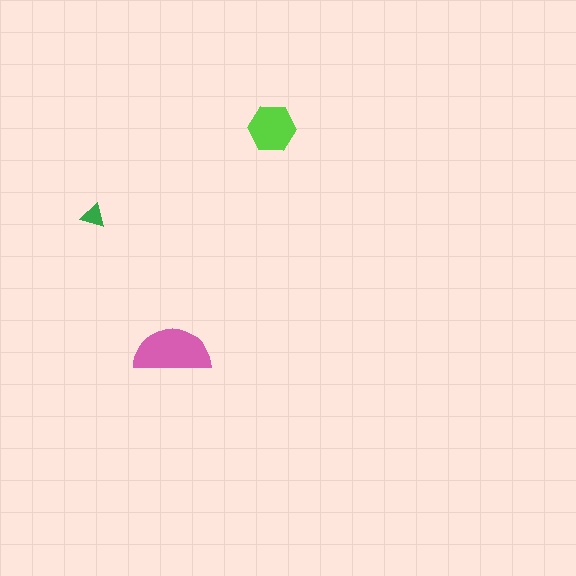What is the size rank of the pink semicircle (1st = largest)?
1st.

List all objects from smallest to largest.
The green triangle, the lime hexagon, the pink semicircle.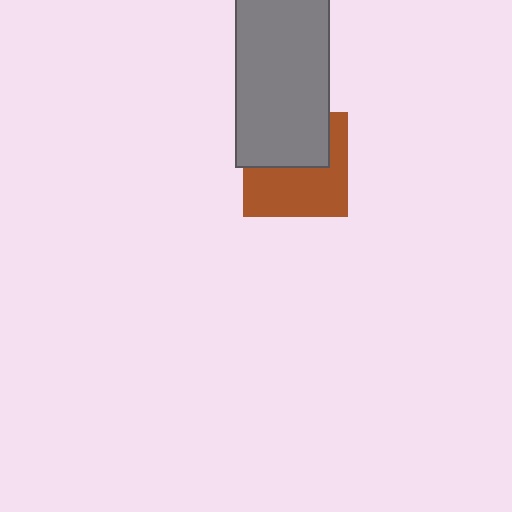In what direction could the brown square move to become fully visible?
The brown square could move down. That would shift it out from behind the gray rectangle entirely.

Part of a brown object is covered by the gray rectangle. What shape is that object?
It is a square.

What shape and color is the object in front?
The object in front is a gray rectangle.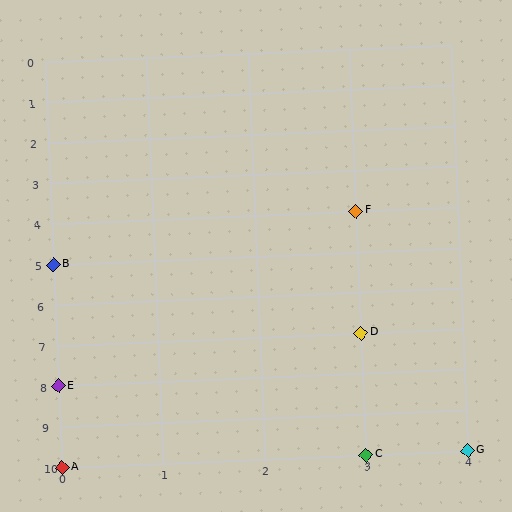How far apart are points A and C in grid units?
Points A and C are 3 columns apart.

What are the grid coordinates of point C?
Point C is at grid coordinates (3, 10).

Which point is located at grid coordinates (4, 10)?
Point G is at (4, 10).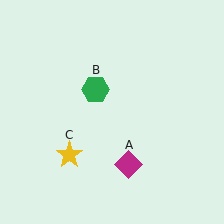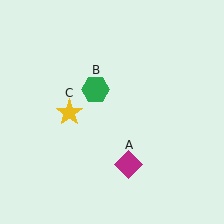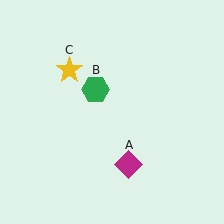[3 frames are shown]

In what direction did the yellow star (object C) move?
The yellow star (object C) moved up.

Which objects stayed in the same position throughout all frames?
Magenta diamond (object A) and green hexagon (object B) remained stationary.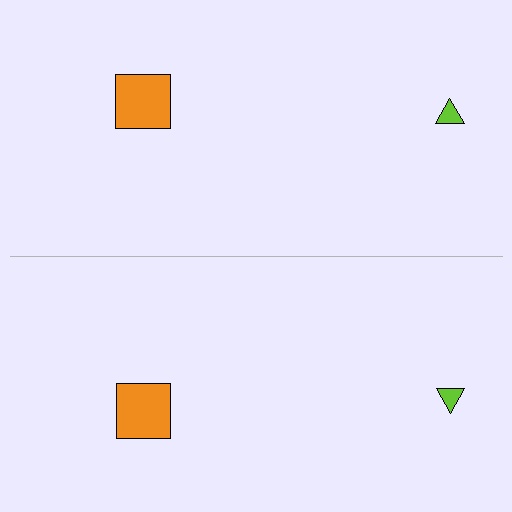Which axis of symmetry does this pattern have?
The pattern has a horizontal axis of symmetry running through the center of the image.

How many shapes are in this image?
There are 4 shapes in this image.